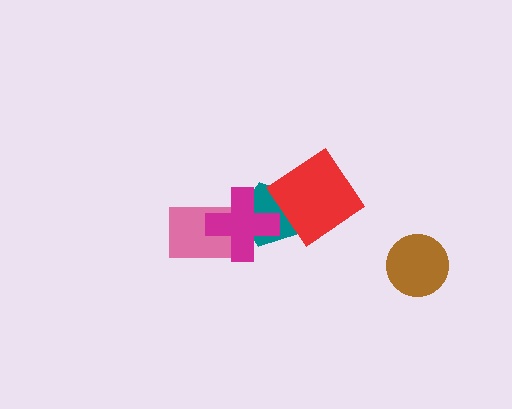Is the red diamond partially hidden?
No, no other shape covers it.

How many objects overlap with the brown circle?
0 objects overlap with the brown circle.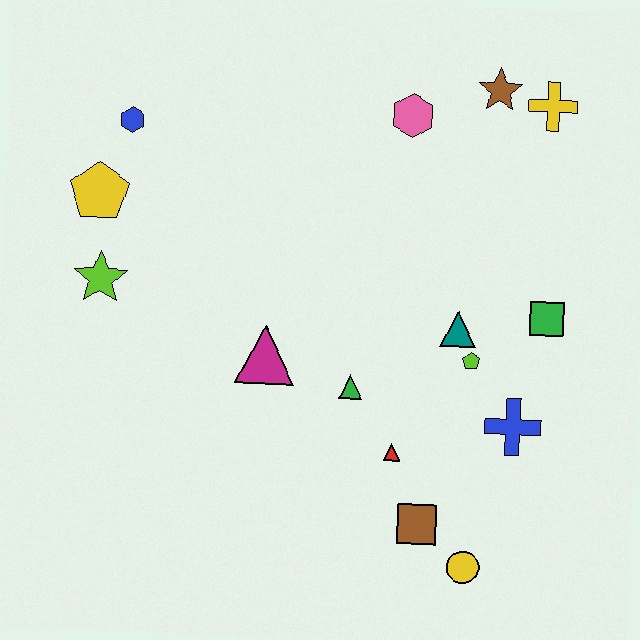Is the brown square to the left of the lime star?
No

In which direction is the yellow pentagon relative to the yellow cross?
The yellow pentagon is to the left of the yellow cross.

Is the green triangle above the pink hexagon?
No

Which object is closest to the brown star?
The yellow cross is closest to the brown star.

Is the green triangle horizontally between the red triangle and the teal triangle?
No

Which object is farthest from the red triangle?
The blue hexagon is farthest from the red triangle.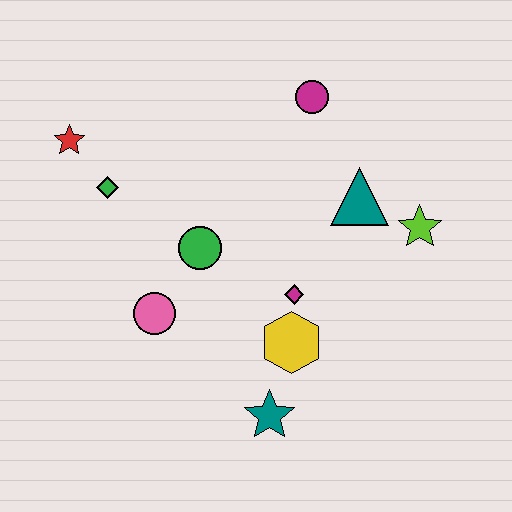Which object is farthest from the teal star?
The red star is farthest from the teal star.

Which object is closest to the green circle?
The pink circle is closest to the green circle.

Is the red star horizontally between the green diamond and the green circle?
No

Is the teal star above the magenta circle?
No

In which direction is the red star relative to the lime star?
The red star is to the left of the lime star.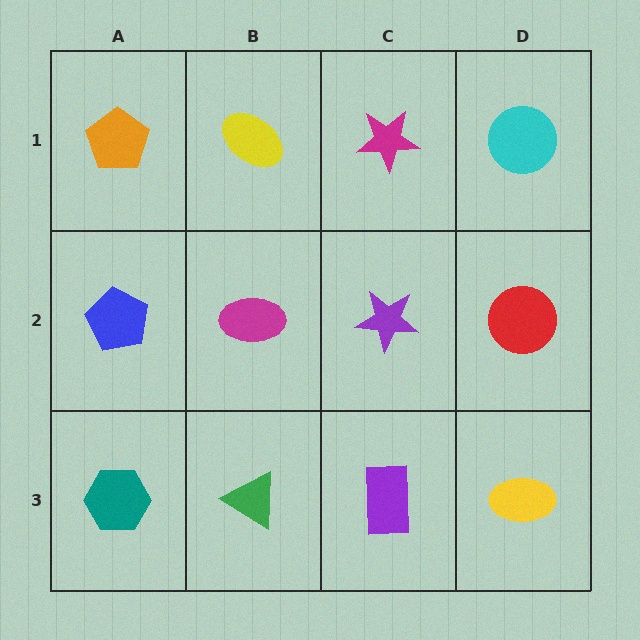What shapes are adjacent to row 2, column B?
A yellow ellipse (row 1, column B), a green triangle (row 3, column B), a blue pentagon (row 2, column A), a purple star (row 2, column C).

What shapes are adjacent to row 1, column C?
A purple star (row 2, column C), a yellow ellipse (row 1, column B), a cyan circle (row 1, column D).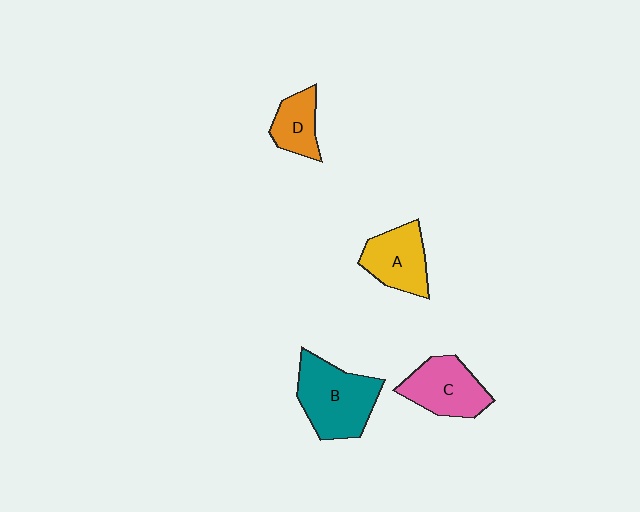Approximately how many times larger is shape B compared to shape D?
Approximately 2.0 times.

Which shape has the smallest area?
Shape D (orange).